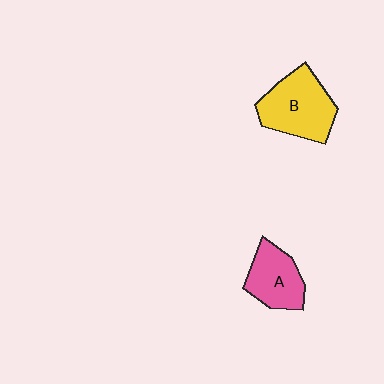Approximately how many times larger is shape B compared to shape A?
Approximately 1.4 times.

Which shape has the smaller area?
Shape A (pink).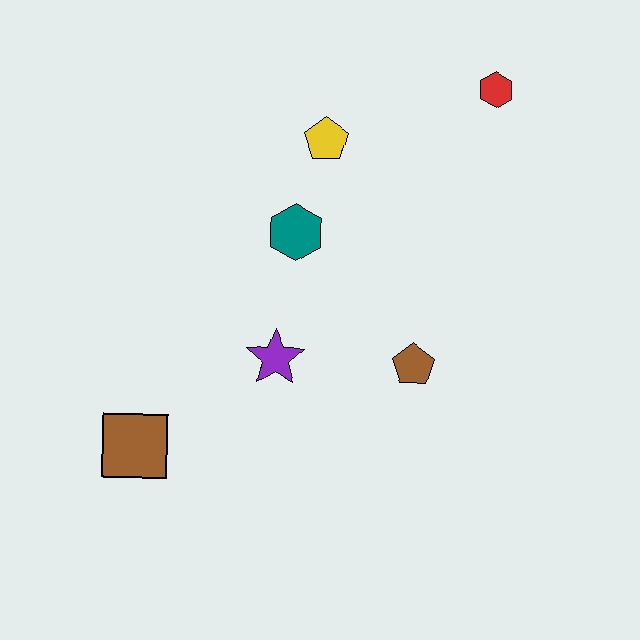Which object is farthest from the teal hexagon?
The brown square is farthest from the teal hexagon.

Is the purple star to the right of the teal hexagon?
No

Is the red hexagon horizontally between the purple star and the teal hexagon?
No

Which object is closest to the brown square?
The purple star is closest to the brown square.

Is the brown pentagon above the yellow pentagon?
No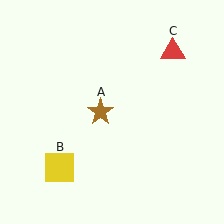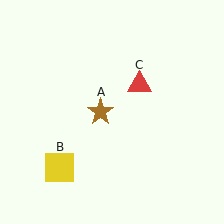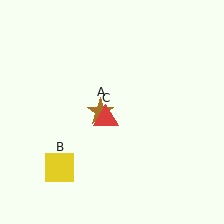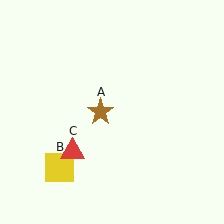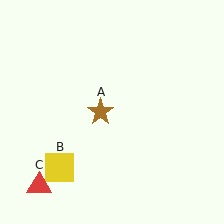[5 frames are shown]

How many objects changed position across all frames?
1 object changed position: red triangle (object C).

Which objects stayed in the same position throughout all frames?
Brown star (object A) and yellow square (object B) remained stationary.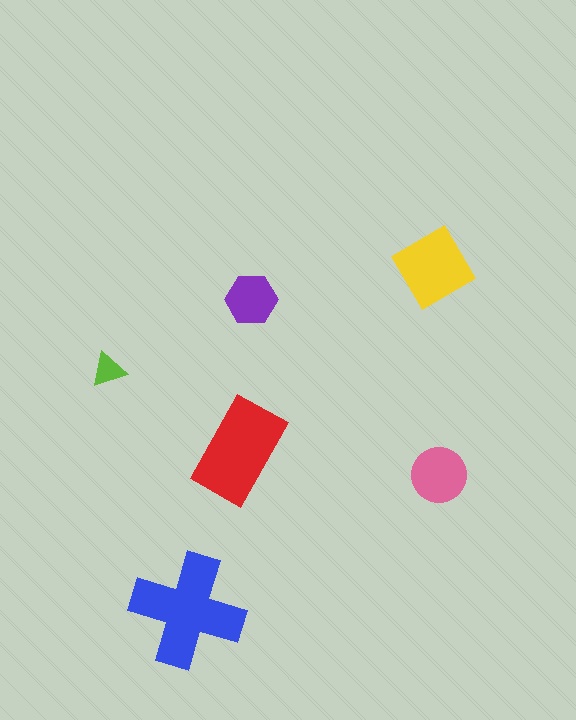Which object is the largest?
The blue cross.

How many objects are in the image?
There are 6 objects in the image.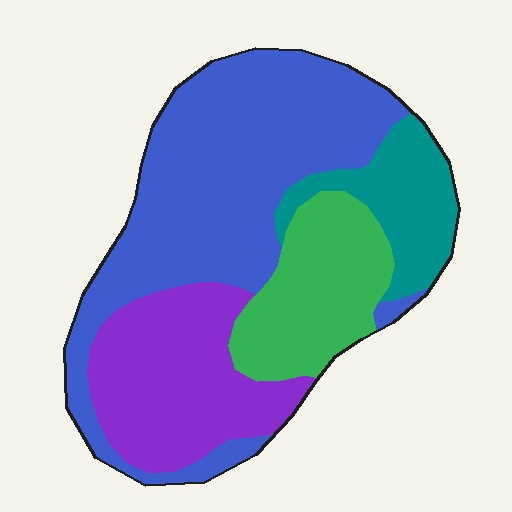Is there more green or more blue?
Blue.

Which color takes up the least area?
Teal, at roughly 15%.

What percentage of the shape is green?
Green covers around 20% of the shape.